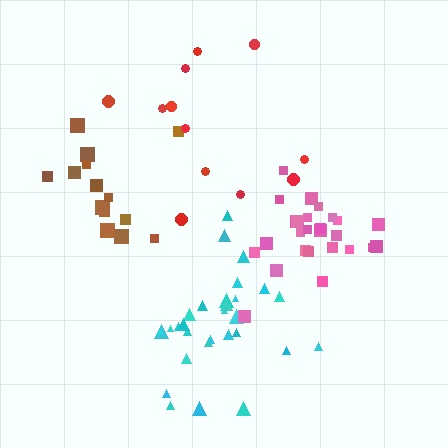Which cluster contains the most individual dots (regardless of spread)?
Cyan (30).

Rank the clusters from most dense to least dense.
pink, cyan, brown, red.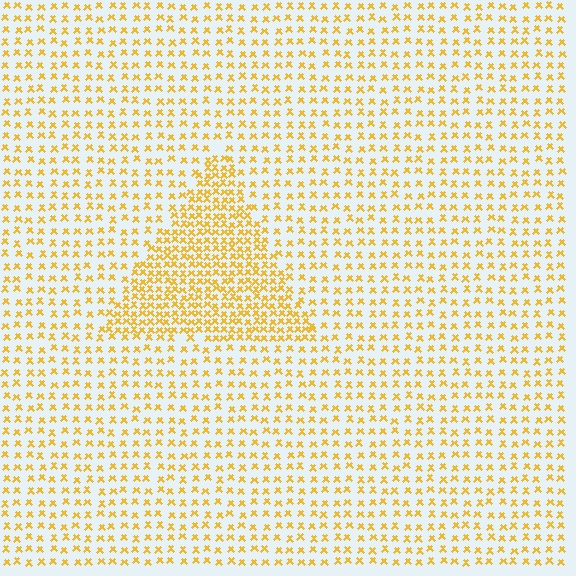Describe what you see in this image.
The image contains small yellow elements arranged at two different densities. A triangle-shaped region is visible where the elements are more densely packed than the surrounding area.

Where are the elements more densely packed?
The elements are more densely packed inside the triangle boundary.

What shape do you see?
I see a triangle.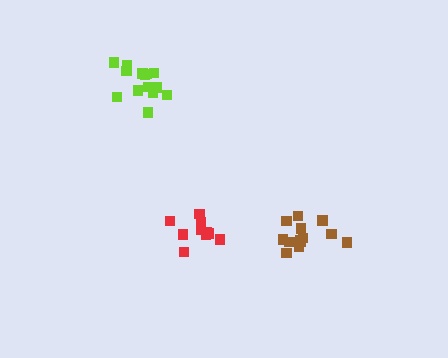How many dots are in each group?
Group 1: 10 dots, Group 2: 14 dots, Group 3: 13 dots (37 total).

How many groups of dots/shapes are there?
There are 3 groups.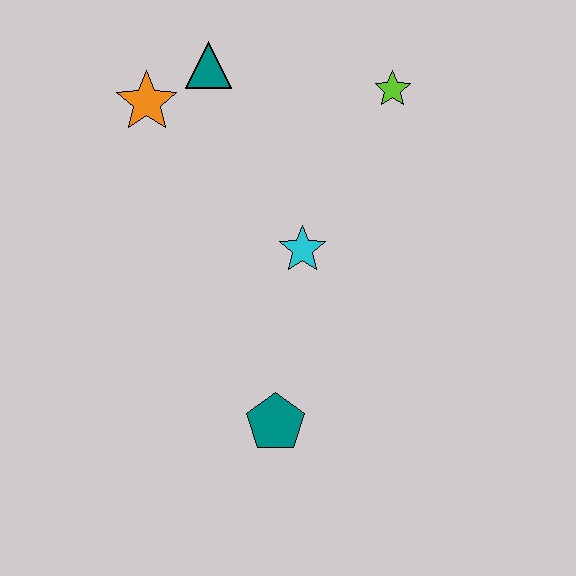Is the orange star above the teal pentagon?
Yes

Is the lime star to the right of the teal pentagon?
Yes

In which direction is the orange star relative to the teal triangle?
The orange star is to the left of the teal triangle.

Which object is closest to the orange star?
The teal triangle is closest to the orange star.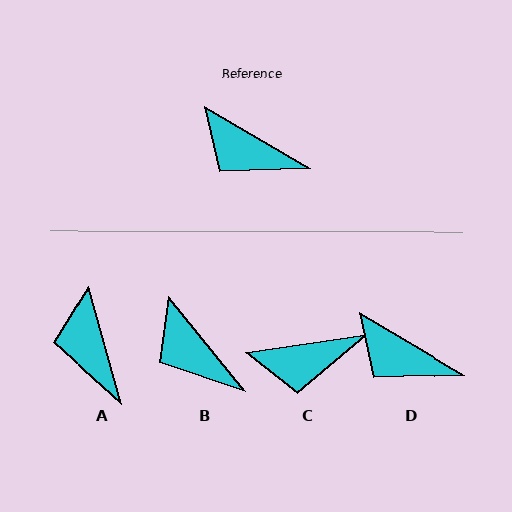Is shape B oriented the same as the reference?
No, it is off by about 20 degrees.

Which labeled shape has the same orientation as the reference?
D.